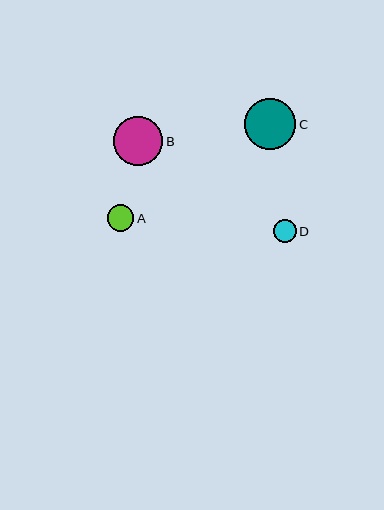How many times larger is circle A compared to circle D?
Circle A is approximately 1.2 times the size of circle D.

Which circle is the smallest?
Circle D is the smallest with a size of approximately 22 pixels.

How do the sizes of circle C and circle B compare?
Circle C and circle B are approximately the same size.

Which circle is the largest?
Circle C is the largest with a size of approximately 52 pixels.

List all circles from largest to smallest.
From largest to smallest: C, B, A, D.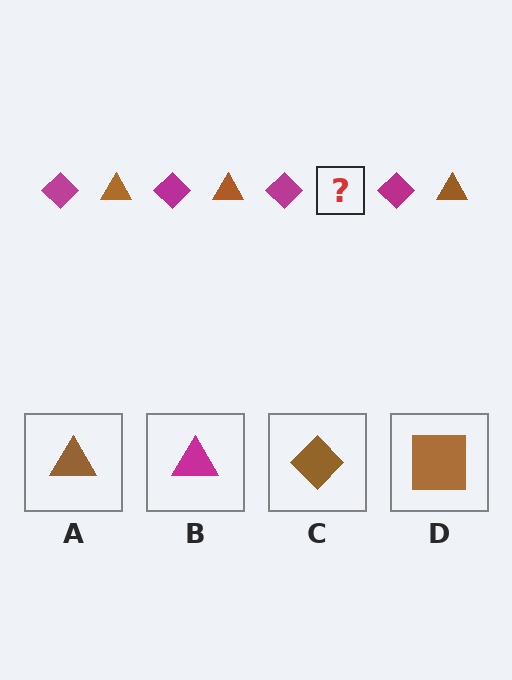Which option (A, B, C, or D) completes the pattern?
A.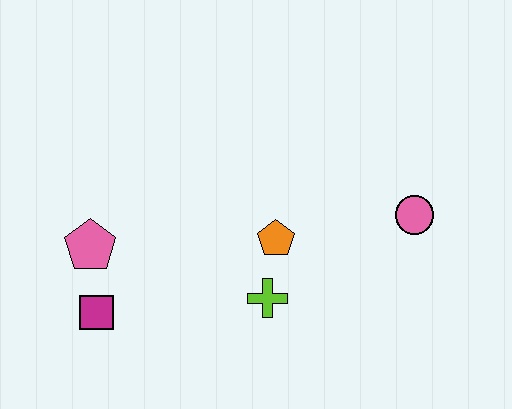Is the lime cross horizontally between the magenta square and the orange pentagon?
Yes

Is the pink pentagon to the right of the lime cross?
No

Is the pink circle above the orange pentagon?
Yes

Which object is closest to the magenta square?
The pink pentagon is closest to the magenta square.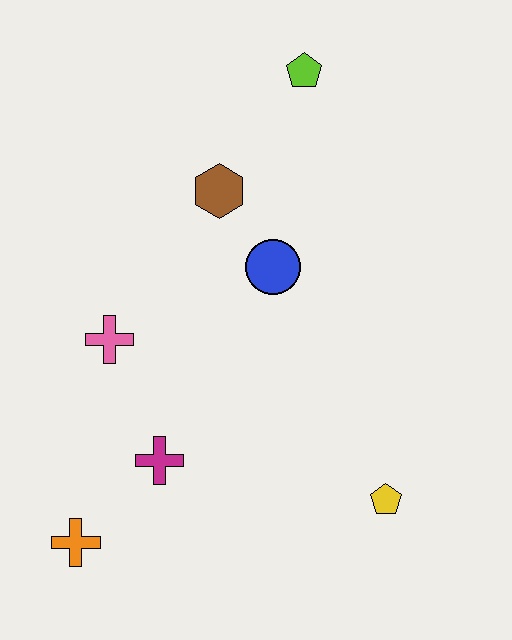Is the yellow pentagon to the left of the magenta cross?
No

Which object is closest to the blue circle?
The brown hexagon is closest to the blue circle.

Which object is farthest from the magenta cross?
The lime pentagon is farthest from the magenta cross.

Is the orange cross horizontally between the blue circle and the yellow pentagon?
No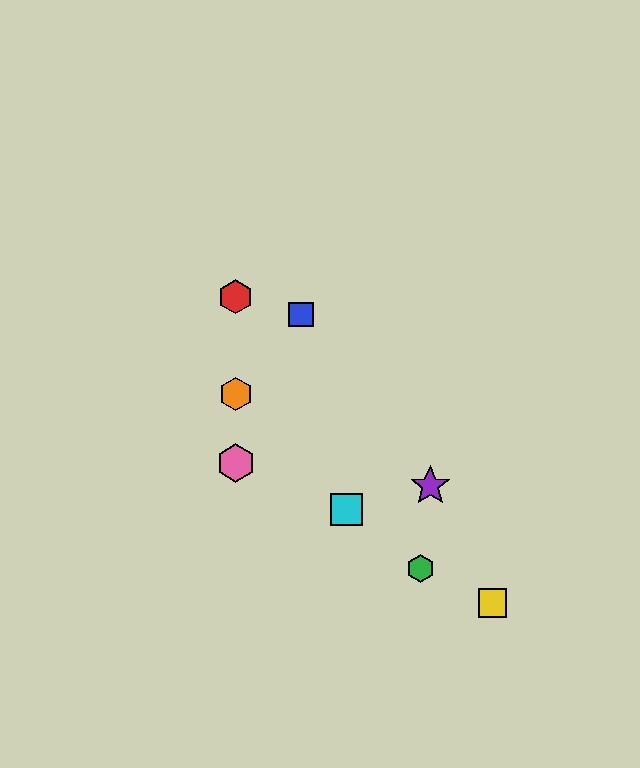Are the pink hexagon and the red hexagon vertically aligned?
Yes, both are at x≈236.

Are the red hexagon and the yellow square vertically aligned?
No, the red hexagon is at x≈236 and the yellow square is at x≈493.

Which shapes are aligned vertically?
The red hexagon, the orange hexagon, the pink hexagon are aligned vertically.